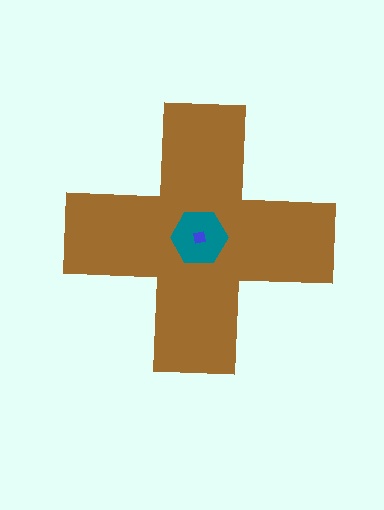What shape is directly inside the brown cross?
The teal hexagon.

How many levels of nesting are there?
3.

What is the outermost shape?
The brown cross.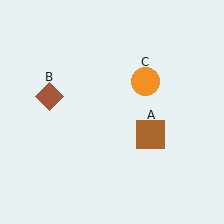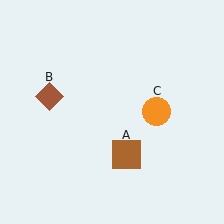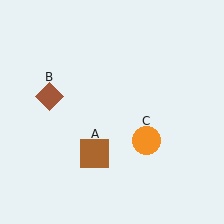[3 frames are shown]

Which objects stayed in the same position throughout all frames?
Brown diamond (object B) remained stationary.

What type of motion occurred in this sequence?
The brown square (object A), orange circle (object C) rotated clockwise around the center of the scene.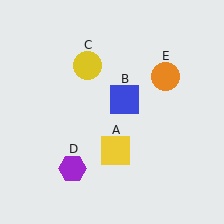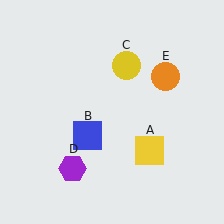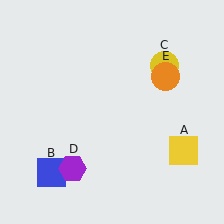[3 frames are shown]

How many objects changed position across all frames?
3 objects changed position: yellow square (object A), blue square (object B), yellow circle (object C).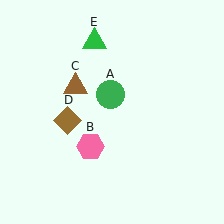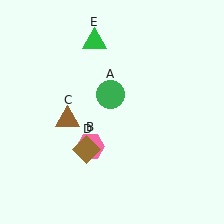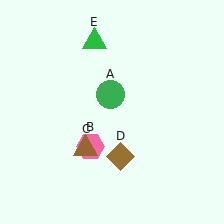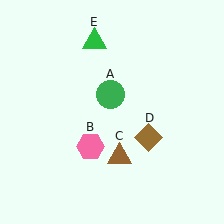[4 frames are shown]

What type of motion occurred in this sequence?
The brown triangle (object C), brown diamond (object D) rotated counterclockwise around the center of the scene.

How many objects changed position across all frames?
2 objects changed position: brown triangle (object C), brown diamond (object D).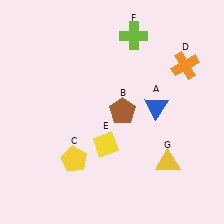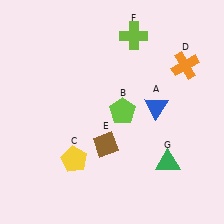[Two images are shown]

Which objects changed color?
B changed from brown to lime. E changed from yellow to brown. G changed from yellow to green.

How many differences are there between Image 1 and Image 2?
There are 3 differences between the two images.